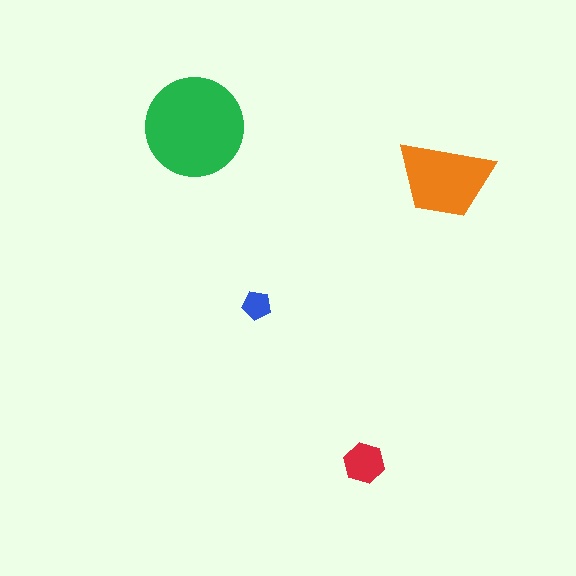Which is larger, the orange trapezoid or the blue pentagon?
The orange trapezoid.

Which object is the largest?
The green circle.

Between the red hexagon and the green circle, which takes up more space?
The green circle.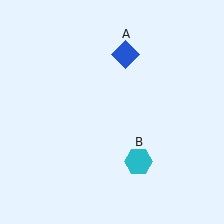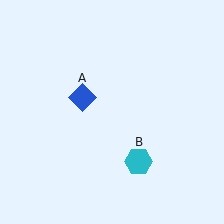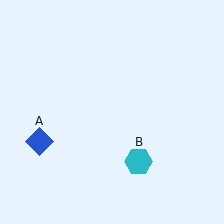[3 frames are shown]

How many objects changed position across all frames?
1 object changed position: blue diamond (object A).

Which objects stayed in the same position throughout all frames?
Cyan hexagon (object B) remained stationary.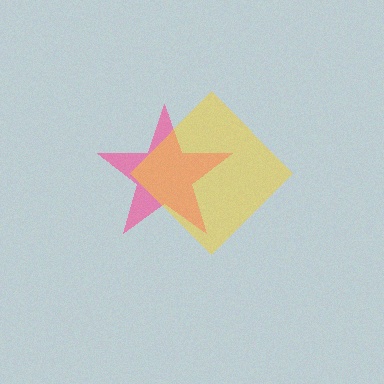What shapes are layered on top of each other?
The layered shapes are: a pink star, a yellow diamond.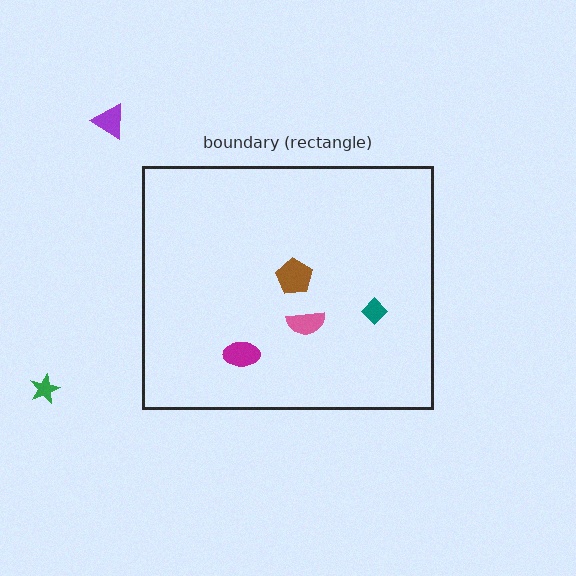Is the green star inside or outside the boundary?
Outside.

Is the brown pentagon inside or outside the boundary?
Inside.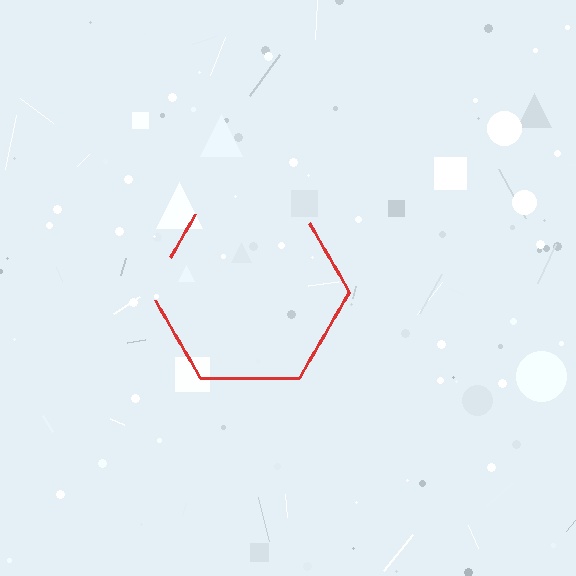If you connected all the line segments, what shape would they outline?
They would outline a hexagon.